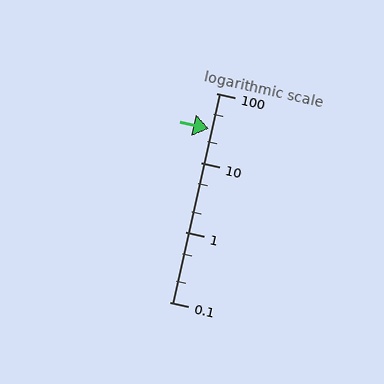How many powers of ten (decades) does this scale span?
The scale spans 3 decades, from 0.1 to 100.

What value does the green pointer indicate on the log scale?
The pointer indicates approximately 31.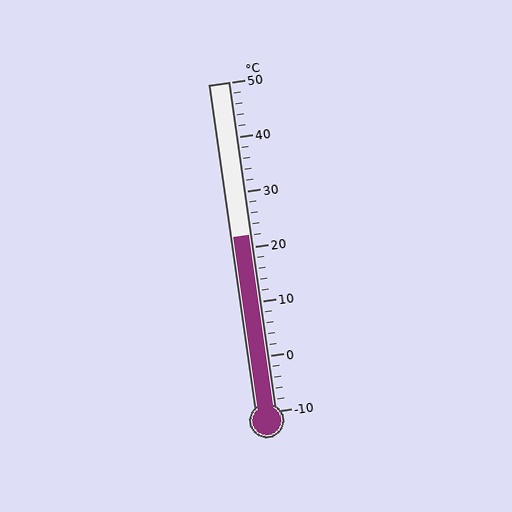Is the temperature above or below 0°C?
The temperature is above 0°C.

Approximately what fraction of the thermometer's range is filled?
The thermometer is filled to approximately 55% of its range.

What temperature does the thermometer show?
The thermometer shows approximately 22°C.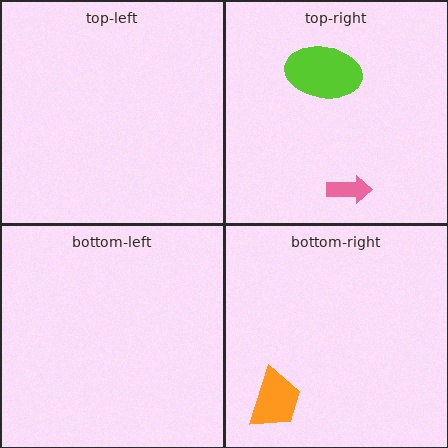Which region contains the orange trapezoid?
The bottom-right region.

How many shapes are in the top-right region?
2.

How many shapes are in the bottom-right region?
1.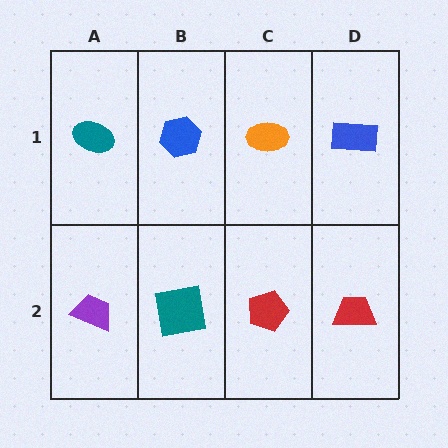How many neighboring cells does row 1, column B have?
3.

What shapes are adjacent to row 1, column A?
A purple trapezoid (row 2, column A), a blue hexagon (row 1, column B).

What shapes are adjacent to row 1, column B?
A teal square (row 2, column B), a teal ellipse (row 1, column A), an orange ellipse (row 1, column C).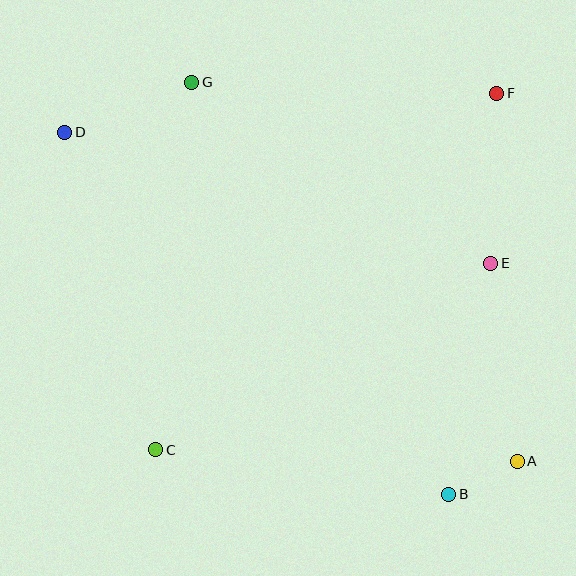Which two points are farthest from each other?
Points A and D are farthest from each other.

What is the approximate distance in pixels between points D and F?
The distance between D and F is approximately 434 pixels.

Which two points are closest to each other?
Points A and B are closest to each other.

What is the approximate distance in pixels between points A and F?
The distance between A and F is approximately 368 pixels.